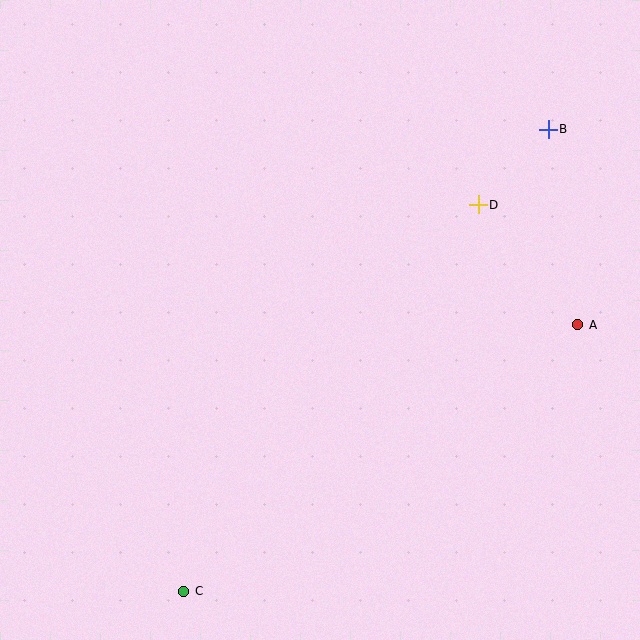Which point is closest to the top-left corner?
Point D is closest to the top-left corner.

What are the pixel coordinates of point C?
Point C is at (184, 591).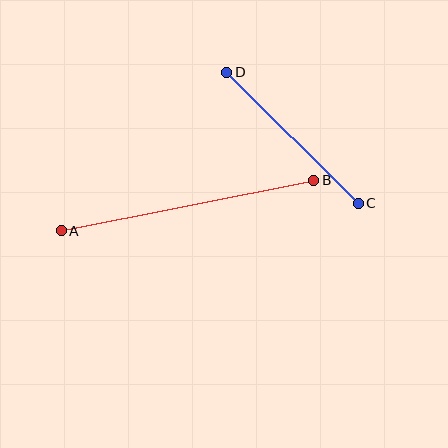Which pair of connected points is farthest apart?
Points A and B are farthest apart.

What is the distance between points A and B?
The distance is approximately 257 pixels.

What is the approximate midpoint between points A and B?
The midpoint is at approximately (187, 205) pixels.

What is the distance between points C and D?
The distance is approximately 186 pixels.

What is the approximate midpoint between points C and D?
The midpoint is at approximately (293, 138) pixels.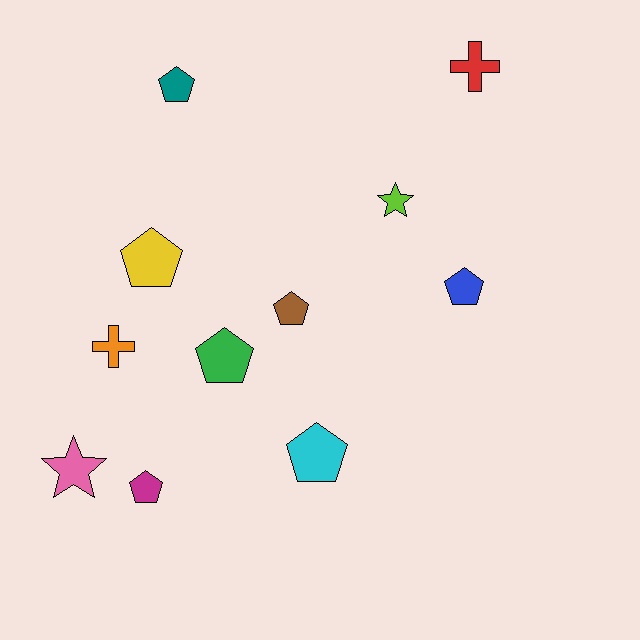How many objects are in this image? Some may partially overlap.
There are 11 objects.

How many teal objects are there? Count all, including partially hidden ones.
There is 1 teal object.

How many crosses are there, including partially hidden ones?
There are 2 crosses.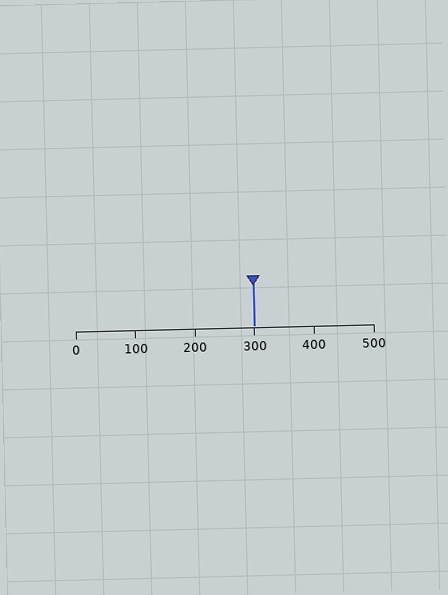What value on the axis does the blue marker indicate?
The marker indicates approximately 300.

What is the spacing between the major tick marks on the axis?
The major ticks are spaced 100 apart.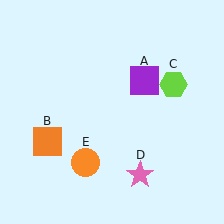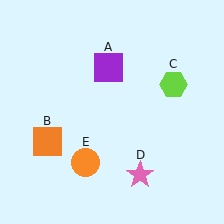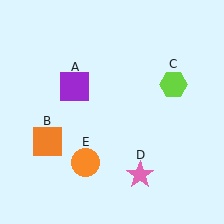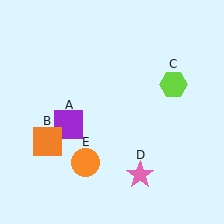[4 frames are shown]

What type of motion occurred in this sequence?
The purple square (object A) rotated counterclockwise around the center of the scene.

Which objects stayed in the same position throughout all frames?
Orange square (object B) and lime hexagon (object C) and pink star (object D) and orange circle (object E) remained stationary.